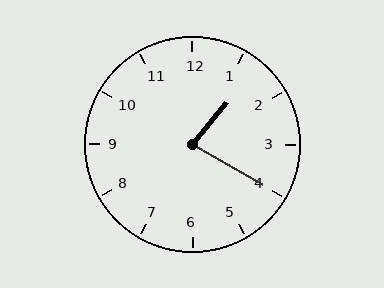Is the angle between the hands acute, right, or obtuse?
It is acute.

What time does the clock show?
1:20.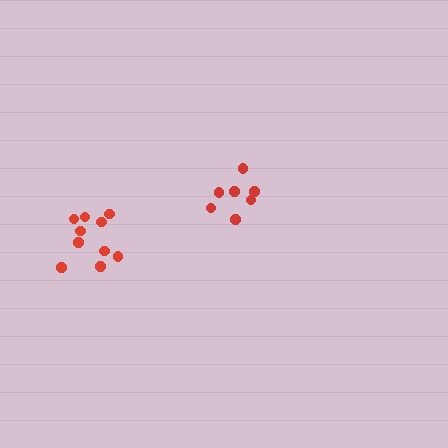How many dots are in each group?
Group 1: 10 dots, Group 2: 7 dots (17 total).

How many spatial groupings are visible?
There are 2 spatial groupings.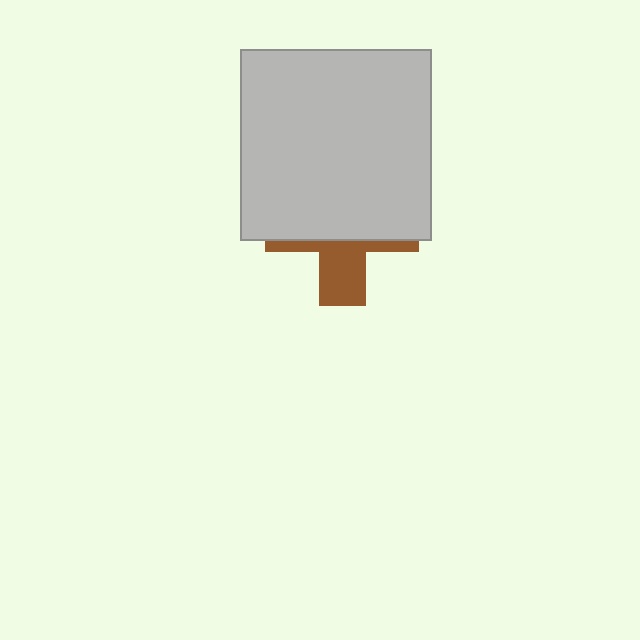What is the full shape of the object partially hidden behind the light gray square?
The partially hidden object is a brown cross.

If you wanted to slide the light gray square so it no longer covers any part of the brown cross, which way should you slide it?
Slide it up — that is the most direct way to separate the two shapes.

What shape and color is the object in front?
The object in front is a light gray square.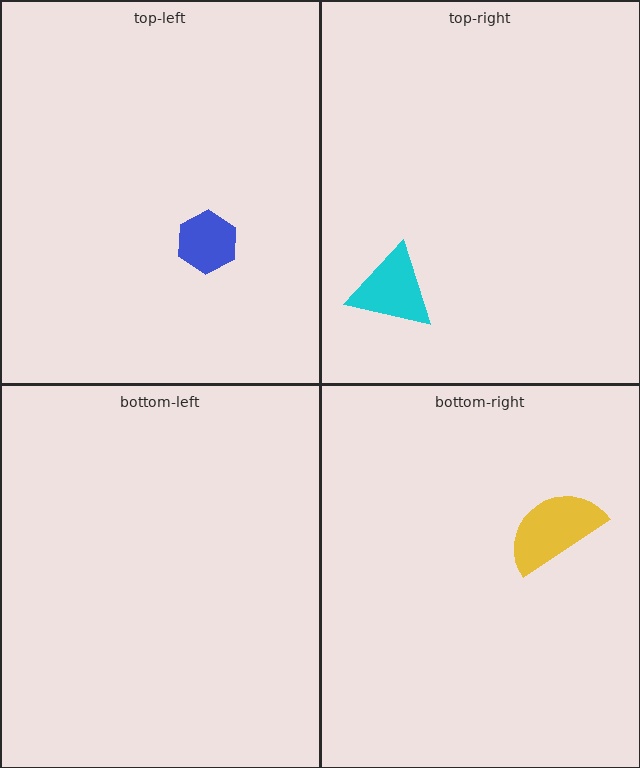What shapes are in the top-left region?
The blue hexagon.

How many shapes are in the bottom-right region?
1.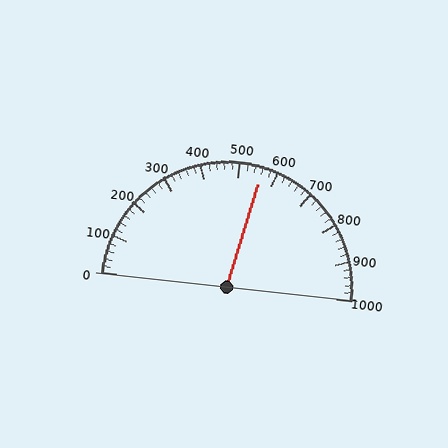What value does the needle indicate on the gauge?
The needle indicates approximately 560.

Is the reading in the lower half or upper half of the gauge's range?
The reading is in the upper half of the range (0 to 1000).